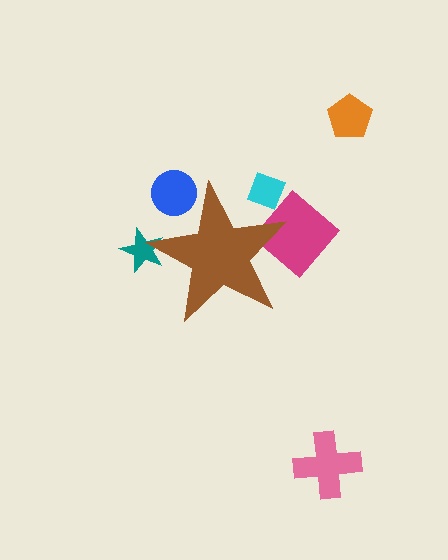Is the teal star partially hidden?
Yes, the teal star is partially hidden behind the brown star.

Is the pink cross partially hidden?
No, the pink cross is fully visible.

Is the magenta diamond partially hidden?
Yes, the magenta diamond is partially hidden behind the brown star.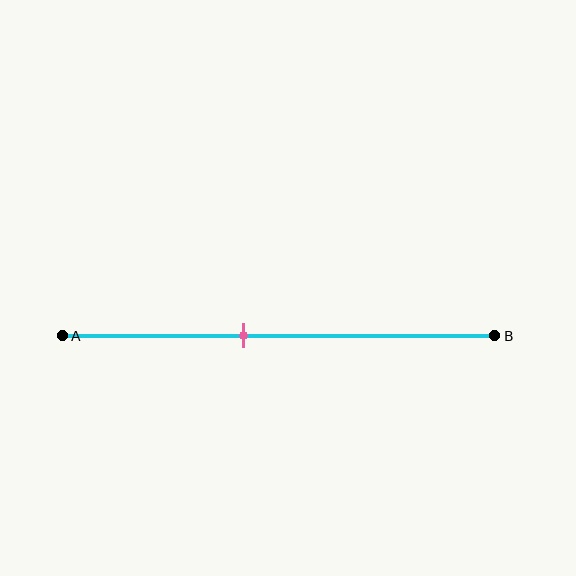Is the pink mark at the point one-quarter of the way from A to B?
No, the mark is at about 40% from A, not at the 25% one-quarter point.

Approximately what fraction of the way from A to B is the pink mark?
The pink mark is approximately 40% of the way from A to B.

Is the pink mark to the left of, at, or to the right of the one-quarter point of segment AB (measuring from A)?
The pink mark is to the right of the one-quarter point of segment AB.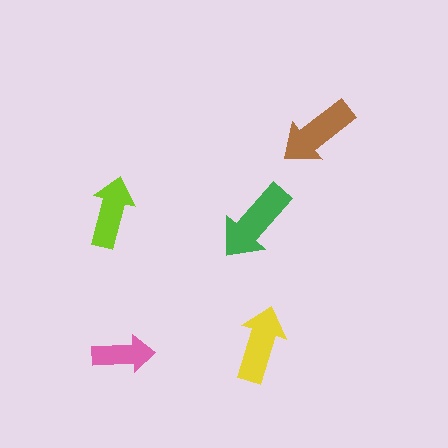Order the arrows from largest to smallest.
the green one, the brown one, the yellow one, the lime one, the pink one.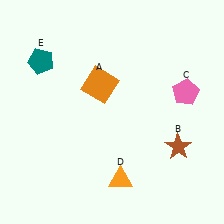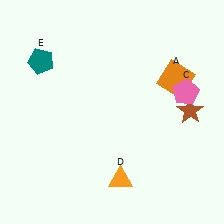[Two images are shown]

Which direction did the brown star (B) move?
The brown star (B) moved up.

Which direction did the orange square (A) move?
The orange square (A) moved right.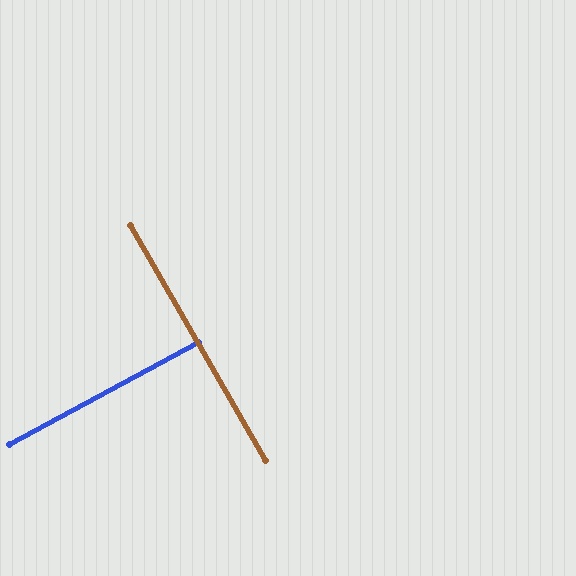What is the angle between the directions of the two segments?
Approximately 88 degrees.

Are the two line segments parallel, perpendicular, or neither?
Perpendicular — they meet at approximately 88°.